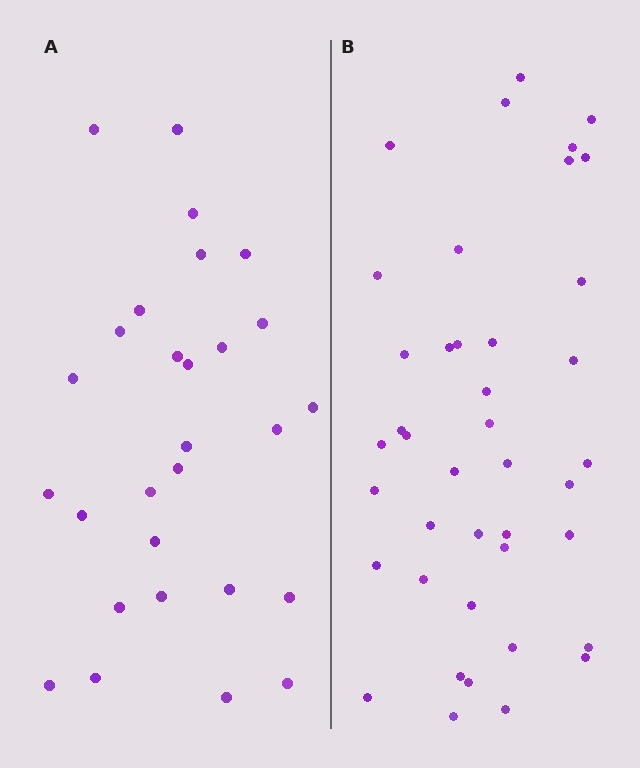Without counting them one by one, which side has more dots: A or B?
Region B (the right region) has more dots.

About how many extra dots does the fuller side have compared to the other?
Region B has approximately 15 more dots than region A.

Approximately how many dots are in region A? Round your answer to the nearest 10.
About 30 dots. (The exact count is 28, which rounds to 30.)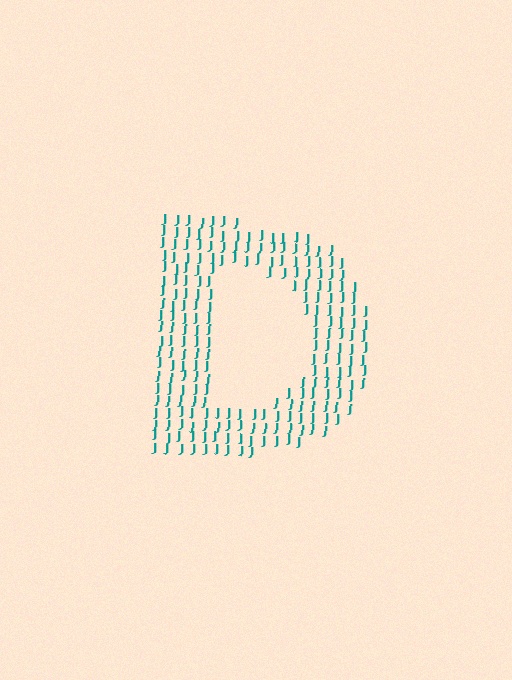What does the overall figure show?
The overall figure shows the letter D.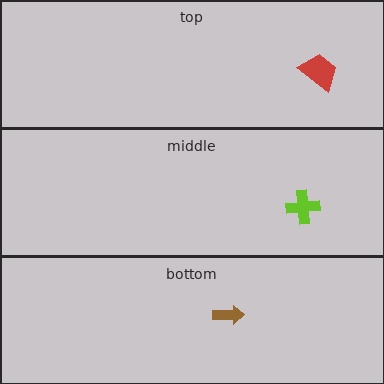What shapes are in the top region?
The red trapezoid.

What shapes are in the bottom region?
The brown arrow.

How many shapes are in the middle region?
1.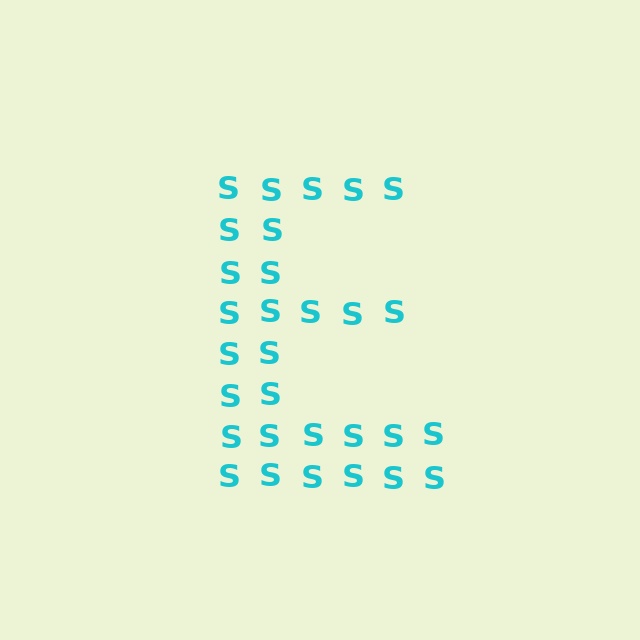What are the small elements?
The small elements are letter S's.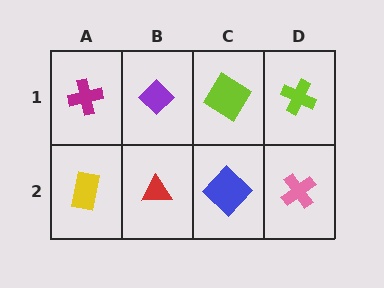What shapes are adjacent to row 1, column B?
A red triangle (row 2, column B), a magenta cross (row 1, column A), a lime diamond (row 1, column C).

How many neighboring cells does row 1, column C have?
3.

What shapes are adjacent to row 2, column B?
A purple diamond (row 1, column B), a yellow rectangle (row 2, column A), a blue diamond (row 2, column C).